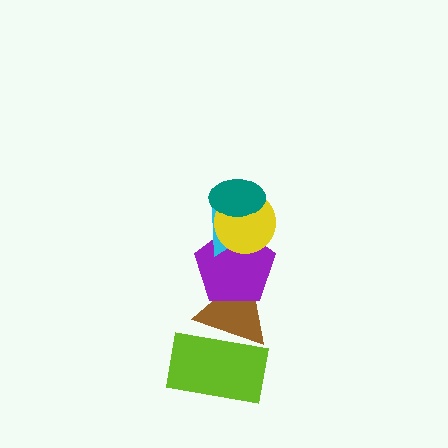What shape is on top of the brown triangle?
The purple pentagon is on top of the brown triangle.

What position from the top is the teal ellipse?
The teal ellipse is 1st from the top.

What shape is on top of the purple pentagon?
The cyan triangle is on top of the purple pentagon.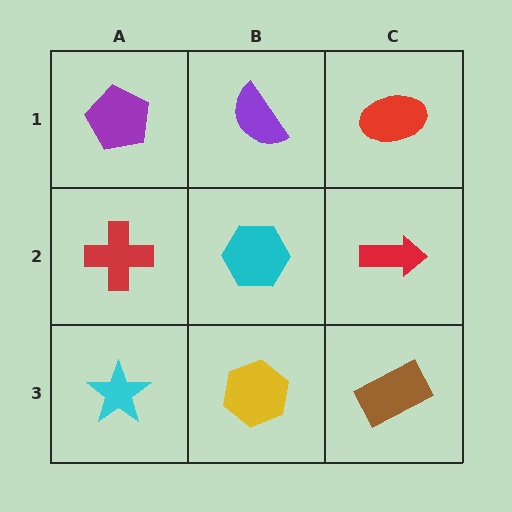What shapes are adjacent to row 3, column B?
A cyan hexagon (row 2, column B), a cyan star (row 3, column A), a brown rectangle (row 3, column C).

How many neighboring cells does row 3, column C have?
2.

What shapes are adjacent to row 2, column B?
A purple semicircle (row 1, column B), a yellow hexagon (row 3, column B), a red cross (row 2, column A), a red arrow (row 2, column C).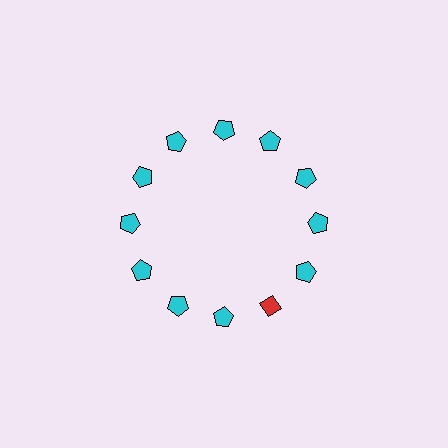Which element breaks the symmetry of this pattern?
The red diamond at roughly the 5 o'clock position breaks the symmetry. All other shapes are cyan pentagons.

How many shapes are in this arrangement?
There are 12 shapes arranged in a ring pattern.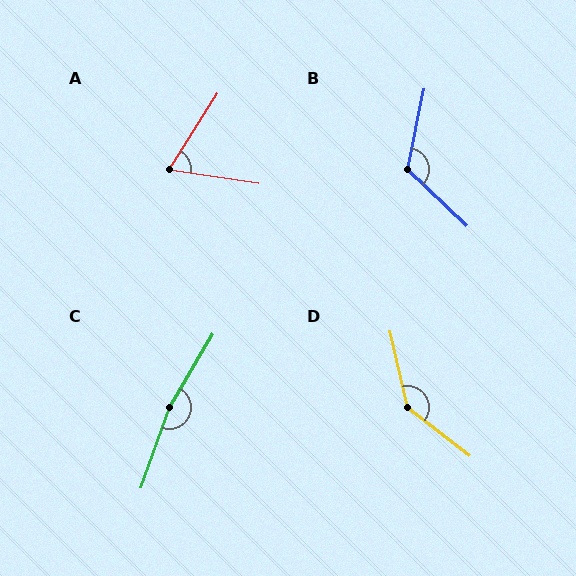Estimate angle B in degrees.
Approximately 122 degrees.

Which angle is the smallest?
A, at approximately 66 degrees.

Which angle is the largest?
C, at approximately 169 degrees.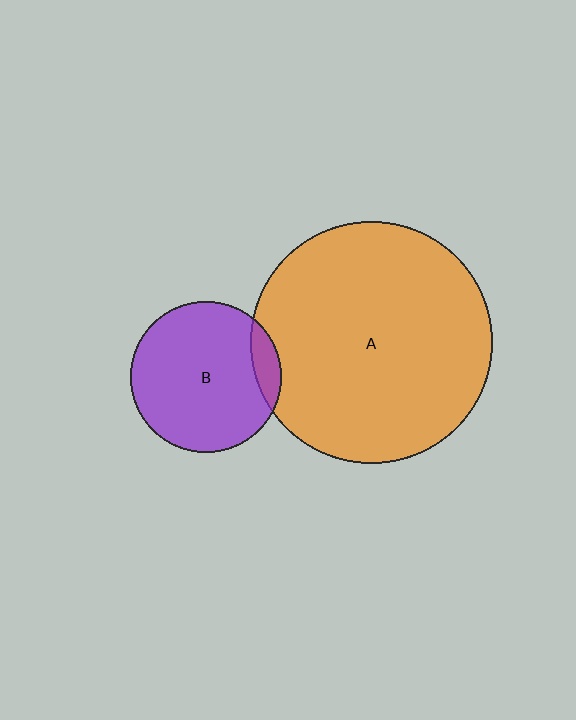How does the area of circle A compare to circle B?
Approximately 2.6 times.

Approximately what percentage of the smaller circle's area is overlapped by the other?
Approximately 10%.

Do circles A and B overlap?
Yes.